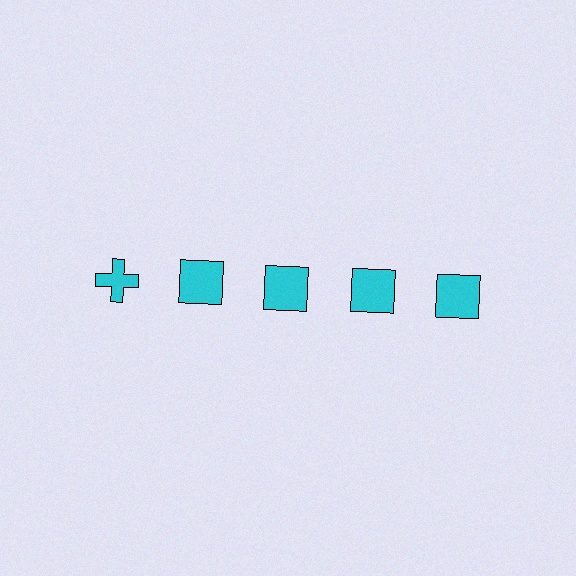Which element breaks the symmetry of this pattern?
The cyan cross in the top row, leftmost column breaks the symmetry. All other shapes are cyan squares.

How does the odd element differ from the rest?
It has a different shape: cross instead of square.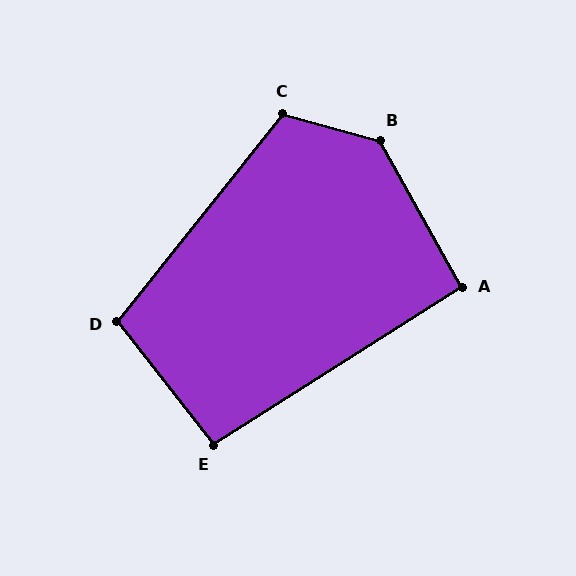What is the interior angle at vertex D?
Approximately 104 degrees (obtuse).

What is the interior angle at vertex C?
Approximately 113 degrees (obtuse).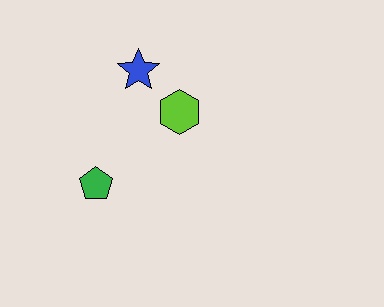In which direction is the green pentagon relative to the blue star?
The green pentagon is below the blue star.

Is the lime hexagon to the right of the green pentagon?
Yes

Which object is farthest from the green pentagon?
The blue star is farthest from the green pentagon.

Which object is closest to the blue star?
The lime hexagon is closest to the blue star.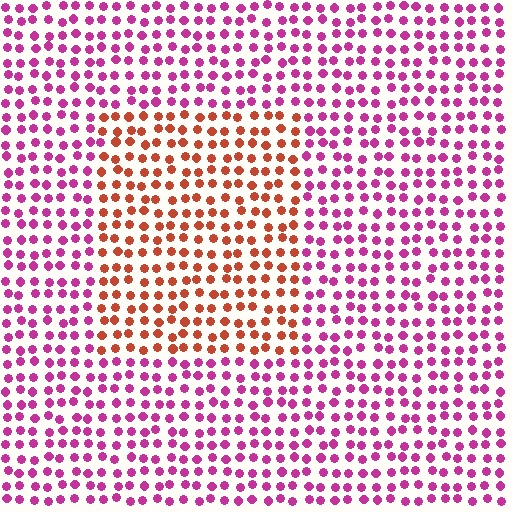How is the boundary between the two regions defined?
The boundary is defined purely by a slight shift in hue (about 52 degrees). Spacing, size, and orientation are identical on both sides.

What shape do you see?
I see a rectangle.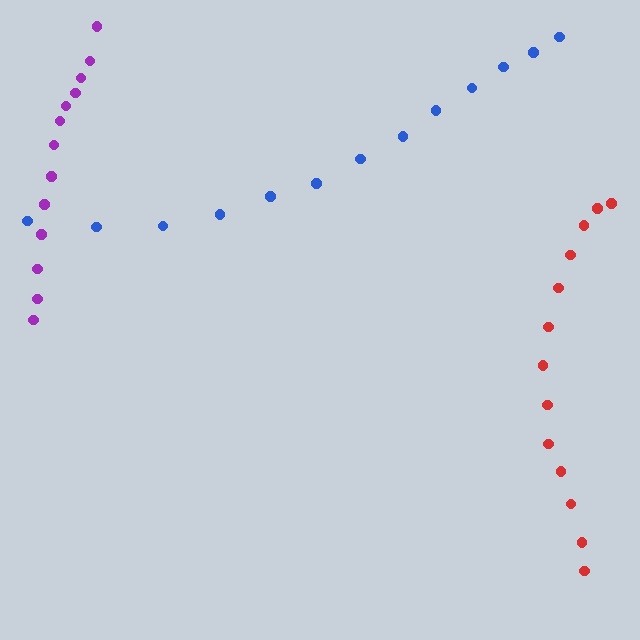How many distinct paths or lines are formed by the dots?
There are 3 distinct paths.